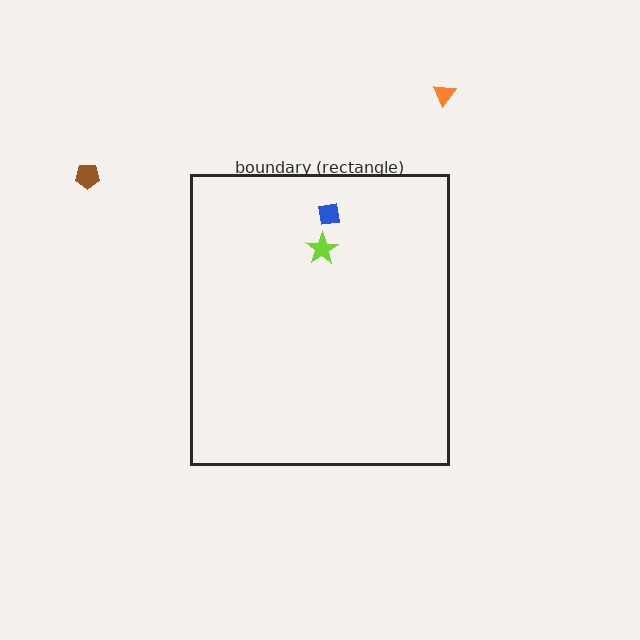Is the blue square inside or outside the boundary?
Inside.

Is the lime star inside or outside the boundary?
Inside.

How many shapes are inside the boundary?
2 inside, 2 outside.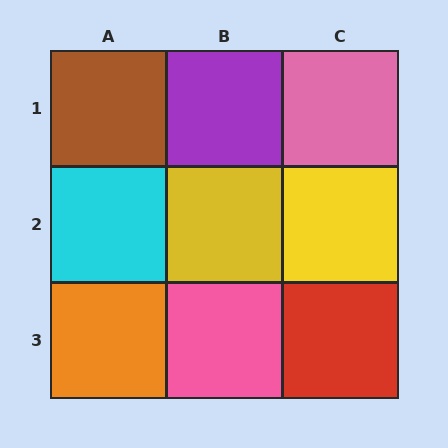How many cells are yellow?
2 cells are yellow.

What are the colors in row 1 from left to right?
Brown, purple, pink.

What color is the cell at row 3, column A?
Orange.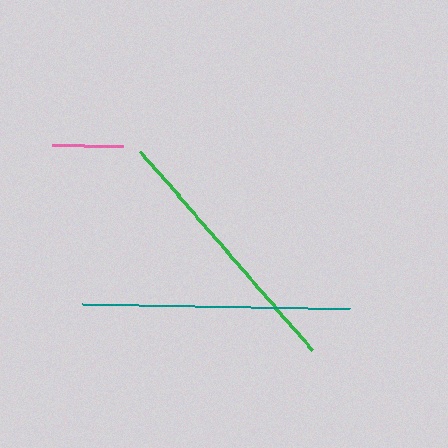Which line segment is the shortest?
The pink line is the shortest at approximately 71 pixels.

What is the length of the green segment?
The green segment is approximately 262 pixels long.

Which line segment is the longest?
The teal line is the longest at approximately 268 pixels.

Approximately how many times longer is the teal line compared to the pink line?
The teal line is approximately 3.8 times the length of the pink line.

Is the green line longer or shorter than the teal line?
The teal line is longer than the green line.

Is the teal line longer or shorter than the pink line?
The teal line is longer than the pink line.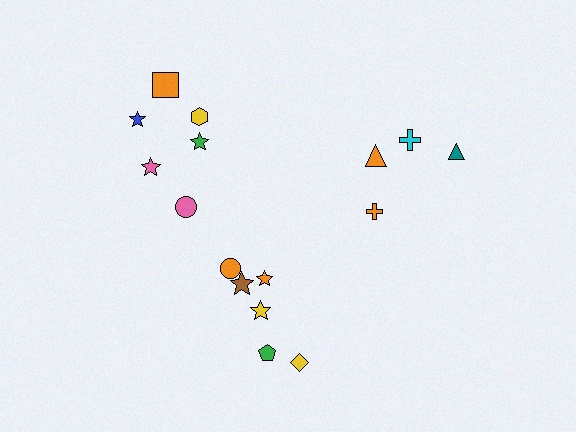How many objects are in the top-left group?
There are 6 objects.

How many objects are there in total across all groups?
There are 16 objects.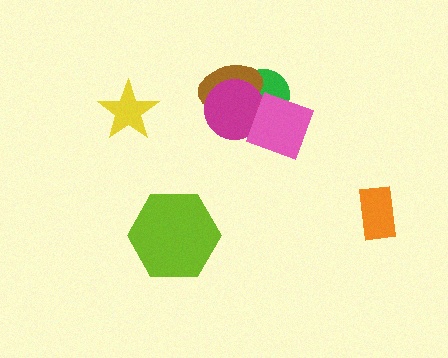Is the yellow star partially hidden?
No, no other shape covers it.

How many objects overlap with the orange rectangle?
0 objects overlap with the orange rectangle.